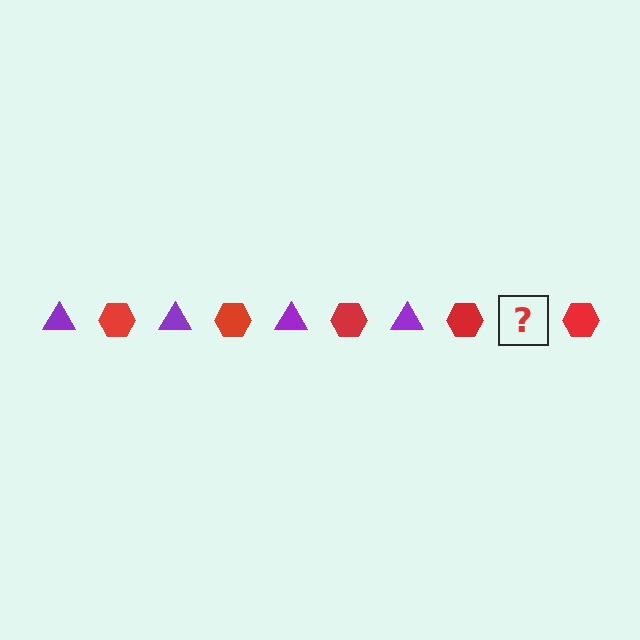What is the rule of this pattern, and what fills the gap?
The rule is that the pattern alternates between purple triangle and red hexagon. The gap should be filled with a purple triangle.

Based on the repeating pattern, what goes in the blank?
The blank should be a purple triangle.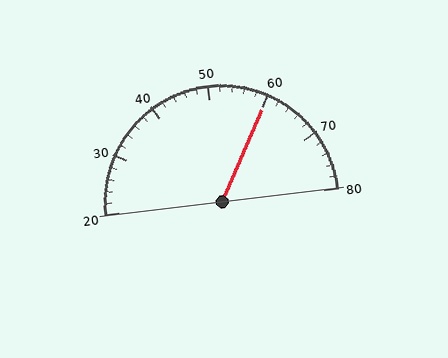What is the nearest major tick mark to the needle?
The nearest major tick mark is 60.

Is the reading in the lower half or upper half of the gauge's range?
The reading is in the upper half of the range (20 to 80).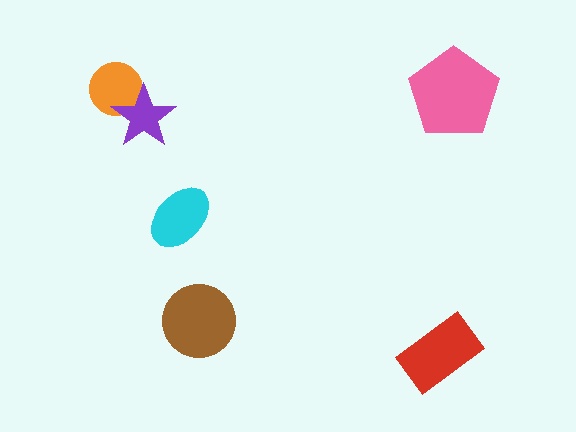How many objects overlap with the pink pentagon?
0 objects overlap with the pink pentagon.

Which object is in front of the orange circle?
The purple star is in front of the orange circle.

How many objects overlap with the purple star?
1 object overlaps with the purple star.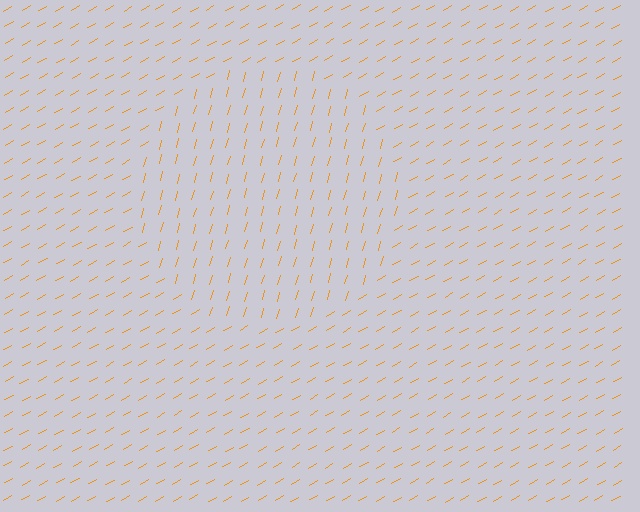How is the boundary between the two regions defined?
The boundary is defined purely by a change in line orientation (approximately 45 degrees difference). All lines are the same color and thickness.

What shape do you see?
I see a circle.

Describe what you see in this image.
The image is filled with small orange line segments. A circle region in the image has lines oriented differently from the surrounding lines, creating a visible texture boundary.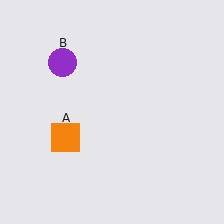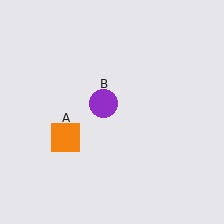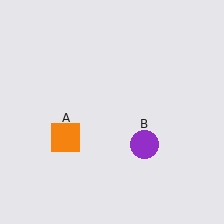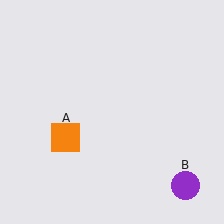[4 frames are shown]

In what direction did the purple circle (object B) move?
The purple circle (object B) moved down and to the right.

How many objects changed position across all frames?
1 object changed position: purple circle (object B).